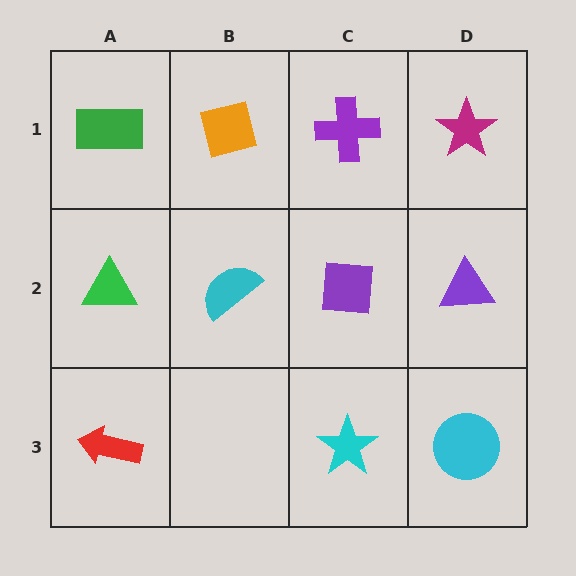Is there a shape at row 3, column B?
No, that cell is empty.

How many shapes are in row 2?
4 shapes.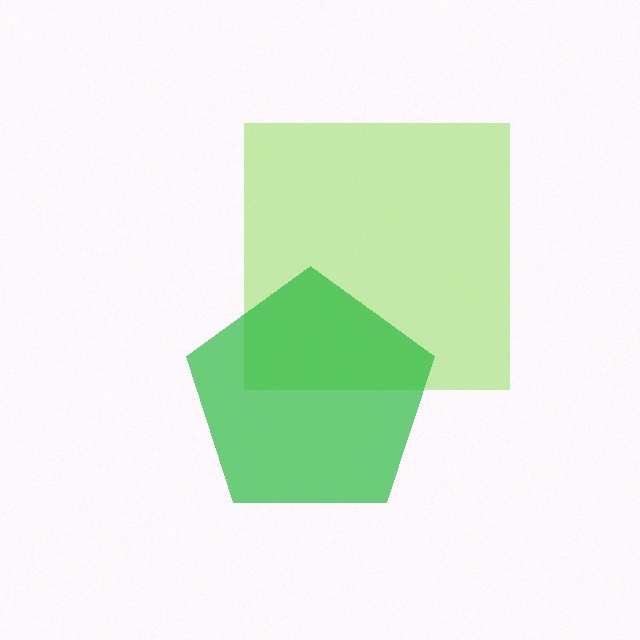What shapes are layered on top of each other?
The layered shapes are: a lime square, a green pentagon.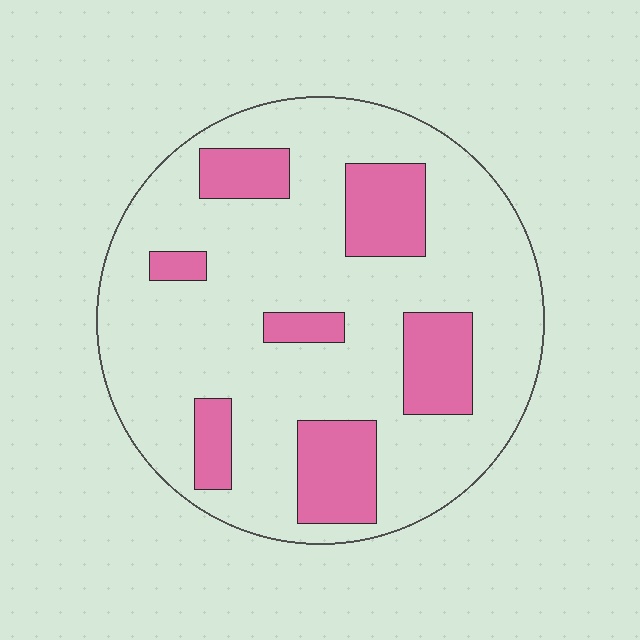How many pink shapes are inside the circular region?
7.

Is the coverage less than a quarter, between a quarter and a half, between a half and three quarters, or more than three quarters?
Less than a quarter.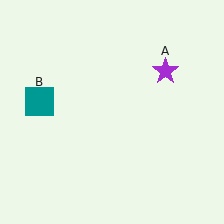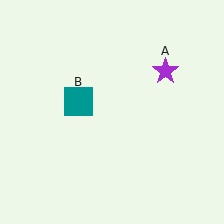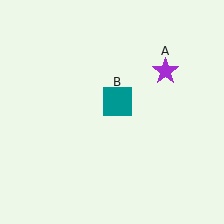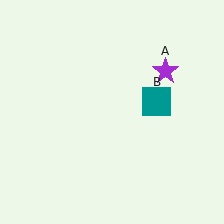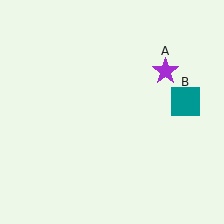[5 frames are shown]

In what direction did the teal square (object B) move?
The teal square (object B) moved right.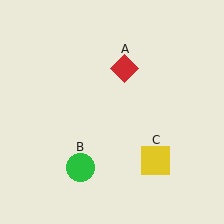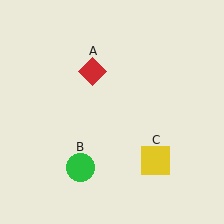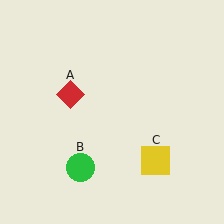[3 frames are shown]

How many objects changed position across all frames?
1 object changed position: red diamond (object A).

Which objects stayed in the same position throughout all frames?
Green circle (object B) and yellow square (object C) remained stationary.